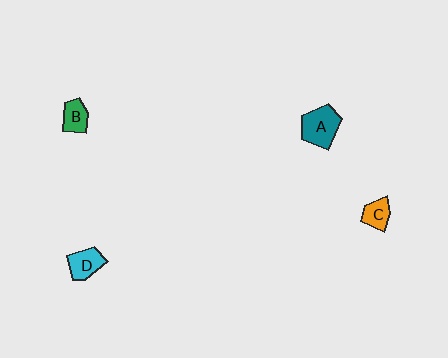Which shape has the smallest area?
Shape C (orange).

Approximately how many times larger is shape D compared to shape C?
Approximately 1.3 times.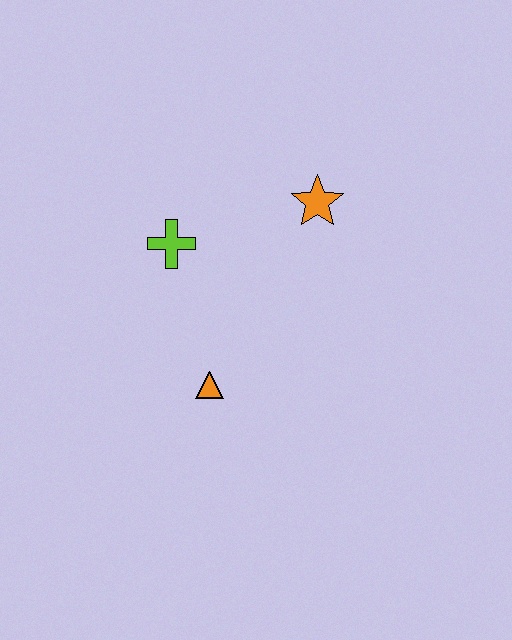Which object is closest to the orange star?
The lime cross is closest to the orange star.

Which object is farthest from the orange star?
The orange triangle is farthest from the orange star.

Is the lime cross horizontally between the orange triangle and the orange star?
No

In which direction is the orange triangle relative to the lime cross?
The orange triangle is below the lime cross.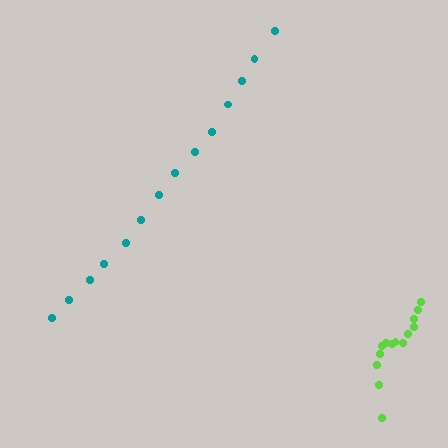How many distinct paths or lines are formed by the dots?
There are 2 distinct paths.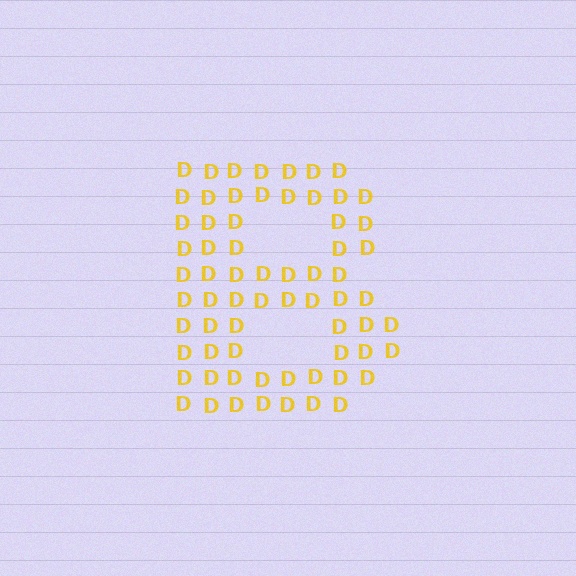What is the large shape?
The large shape is the letter B.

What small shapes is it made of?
It is made of small letter D's.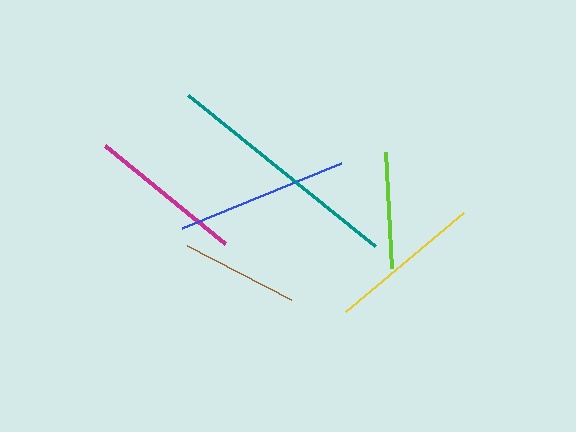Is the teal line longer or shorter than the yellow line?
The teal line is longer than the yellow line.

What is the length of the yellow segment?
The yellow segment is approximately 154 pixels long.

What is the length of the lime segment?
The lime segment is approximately 116 pixels long.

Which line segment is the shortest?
The lime line is the shortest at approximately 116 pixels.